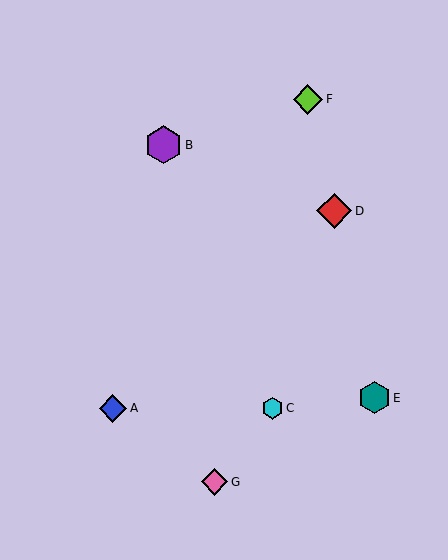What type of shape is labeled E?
Shape E is a teal hexagon.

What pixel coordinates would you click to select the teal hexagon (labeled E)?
Click at (374, 398) to select the teal hexagon E.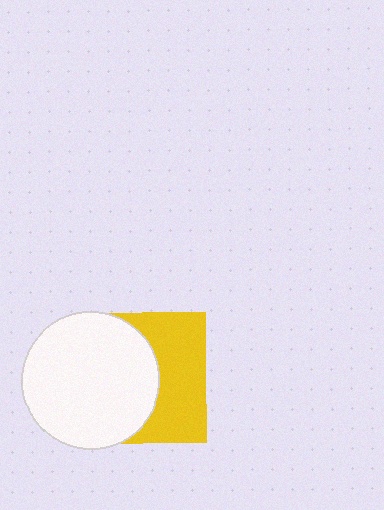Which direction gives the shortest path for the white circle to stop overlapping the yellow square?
Moving left gives the shortest separation.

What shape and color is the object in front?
The object in front is a white circle.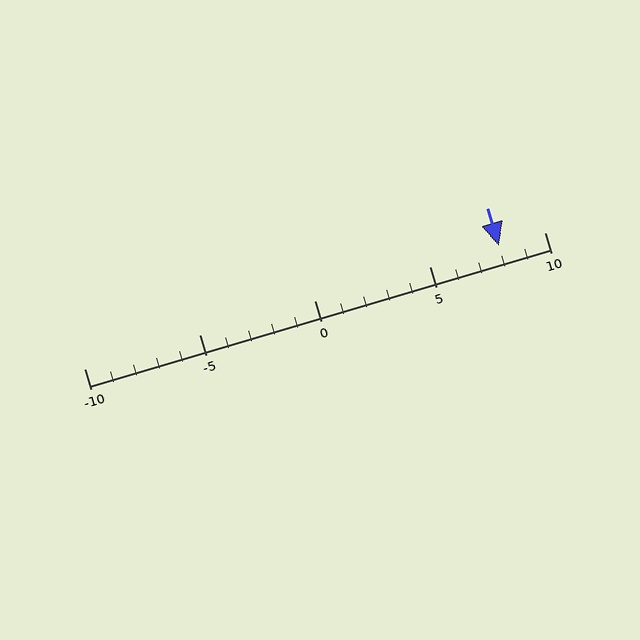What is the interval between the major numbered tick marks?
The major tick marks are spaced 5 units apart.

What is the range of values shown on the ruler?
The ruler shows values from -10 to 10.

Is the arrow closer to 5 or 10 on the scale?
The arrow is closer to 10.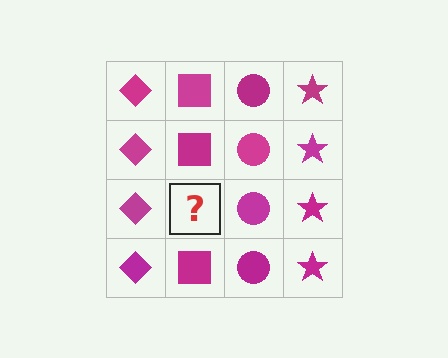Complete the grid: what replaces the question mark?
The question mark should be replaced with a magenta square.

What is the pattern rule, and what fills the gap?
The rule is that each column has a consistent shape. The gap should be filled with a magenta square.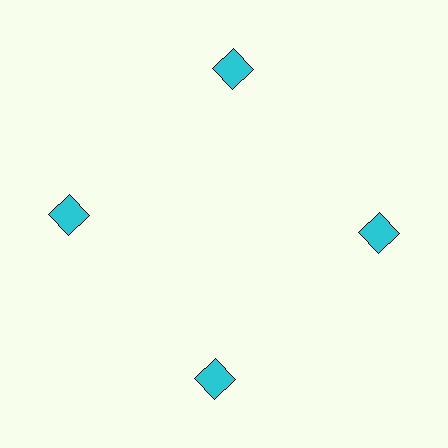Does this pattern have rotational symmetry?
Yes, this pattern has 4-fold rotational symmetry. It looks the same after rotating 90 degrees around the center.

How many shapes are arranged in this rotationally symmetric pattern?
There are 4 shapes, arranged in 4 groups of 1.